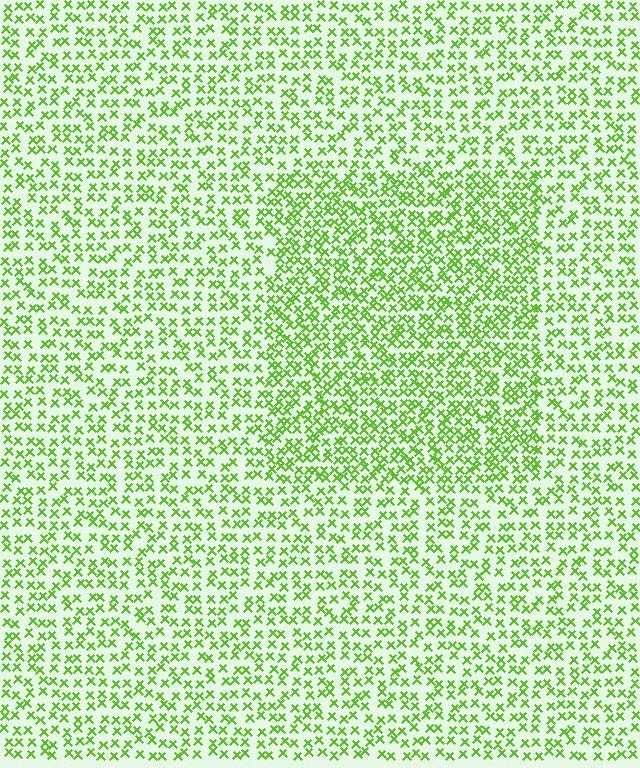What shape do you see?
I see a rectangle.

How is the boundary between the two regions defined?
The boundary is defined by a change in element density (approximately 1.6x ratio). All elements are the same color, size, and shape.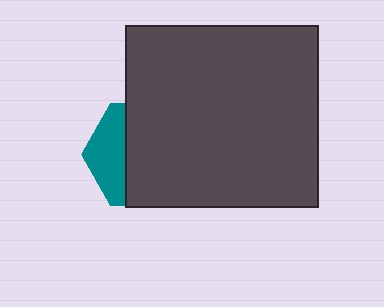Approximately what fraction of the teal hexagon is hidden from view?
Roughly 66% of the teal hexagon is hidden behind the dark gray rectangle.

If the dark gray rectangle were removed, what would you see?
You would see the complete teal hexagon.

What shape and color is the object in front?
The object in front is a dark gray rectangle.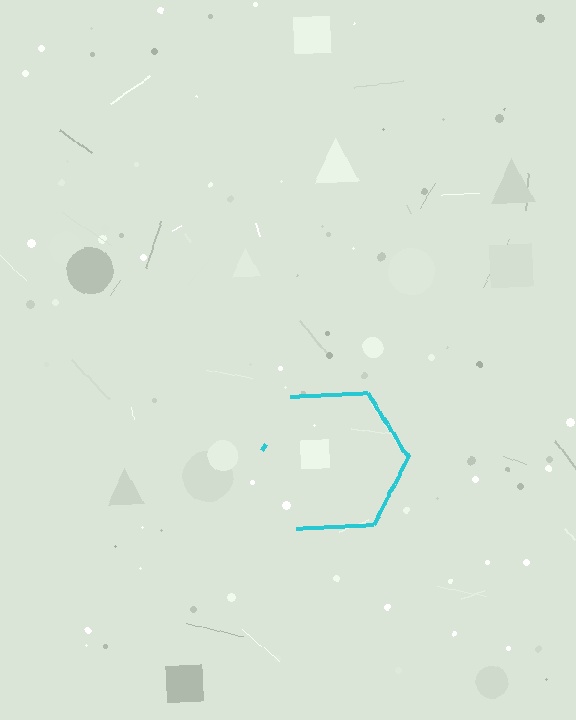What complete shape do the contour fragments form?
The contour fragments form a hexagon.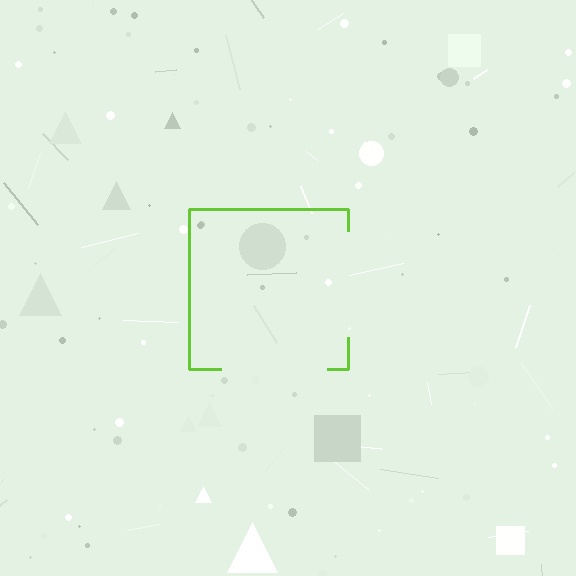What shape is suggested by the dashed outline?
The dashed outline suggests a square.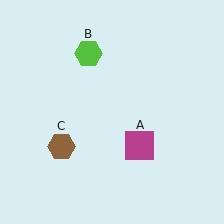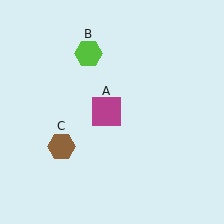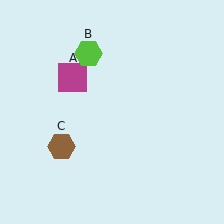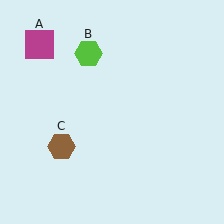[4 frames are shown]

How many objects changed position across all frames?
1 object changed position: magenta square (object A).